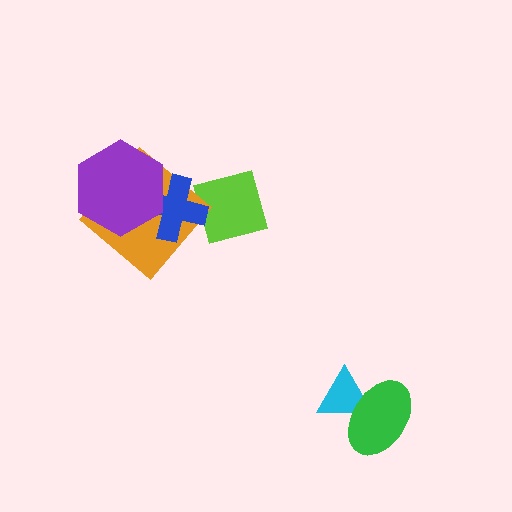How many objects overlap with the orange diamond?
2 objects overlap with the orange diamond.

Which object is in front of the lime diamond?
The blue cross is in front of the lime diamond.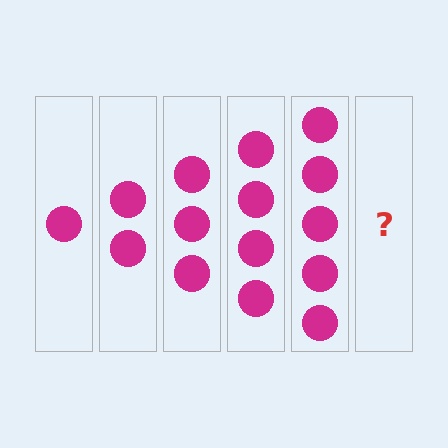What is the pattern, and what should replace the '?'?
The pattern is that each step adds one more circle. The '?' should be 6 circles.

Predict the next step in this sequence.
The next step is 6 circles.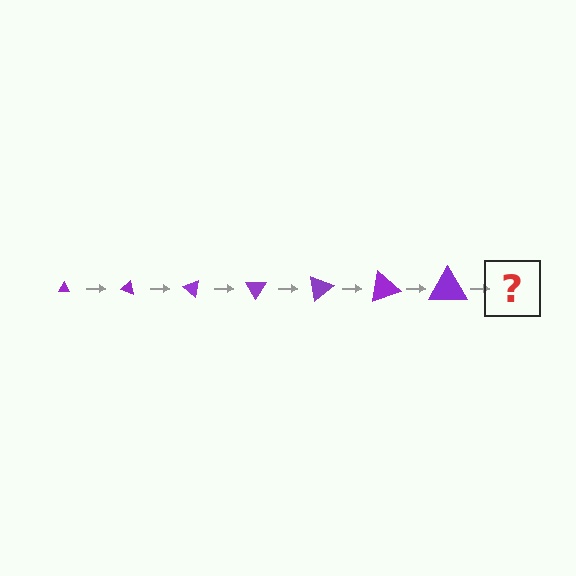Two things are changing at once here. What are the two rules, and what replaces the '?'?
The two rules are that the triangle grows larger each step and it rotates 20 degrees each step. The '?' should be a triangle, larger than the previous one and rotated 140 degrees from the start.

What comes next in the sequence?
The next element should be a triangle, larger than the previous one and rotated 140 degrees from the start.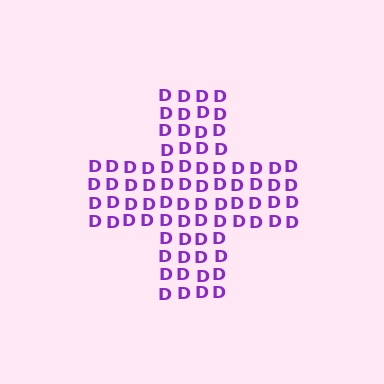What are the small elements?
The small elements are letter D's.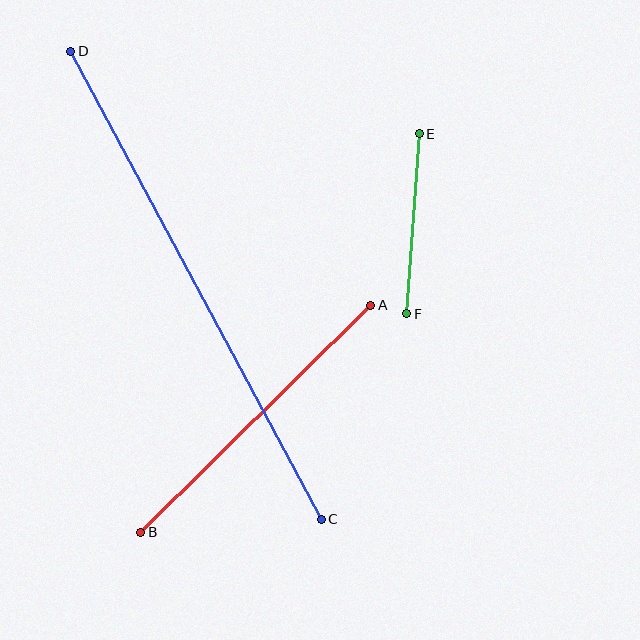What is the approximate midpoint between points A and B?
The midpoint is at approximately (256, 419) pixels.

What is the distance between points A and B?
The distance is approximately 323 pixels.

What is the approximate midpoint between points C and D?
The midpoint is at approximately (196, 285) pixels.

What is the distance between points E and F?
The distance is approximately 180 pixels.